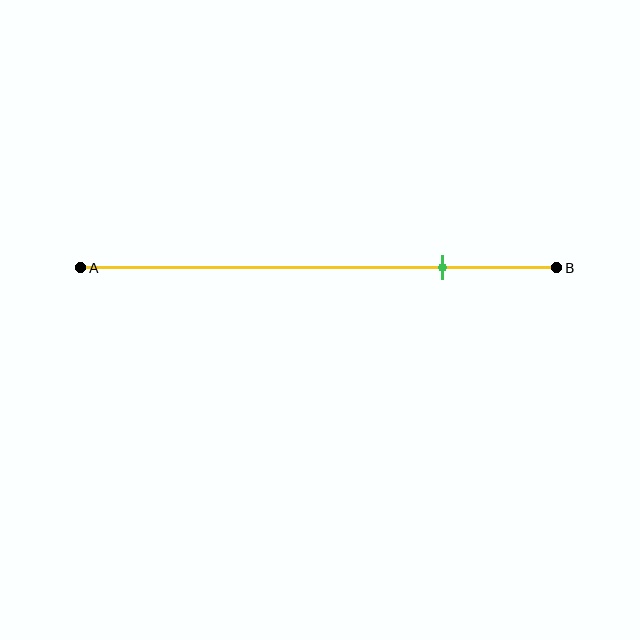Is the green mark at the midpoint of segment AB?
No, the mark is at about 75% from A, not at the 50% midpoint.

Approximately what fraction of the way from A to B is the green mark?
The green mark is approximately 75% of the way from A to B.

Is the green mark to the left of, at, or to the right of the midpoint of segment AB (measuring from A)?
The green mark is to the right of the midpoint of segment AB.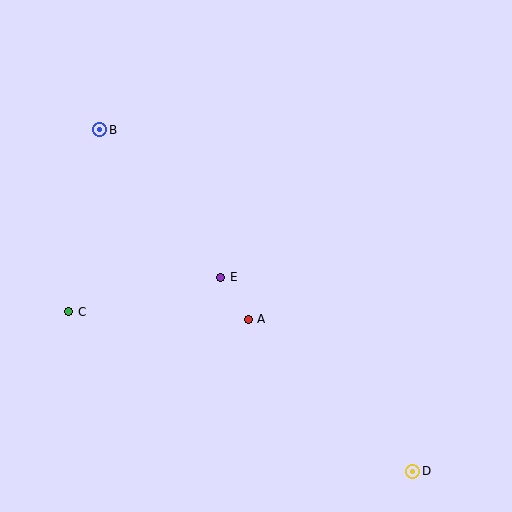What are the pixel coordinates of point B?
Point B is at (100, 130).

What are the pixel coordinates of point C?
Point C is at (69, 312).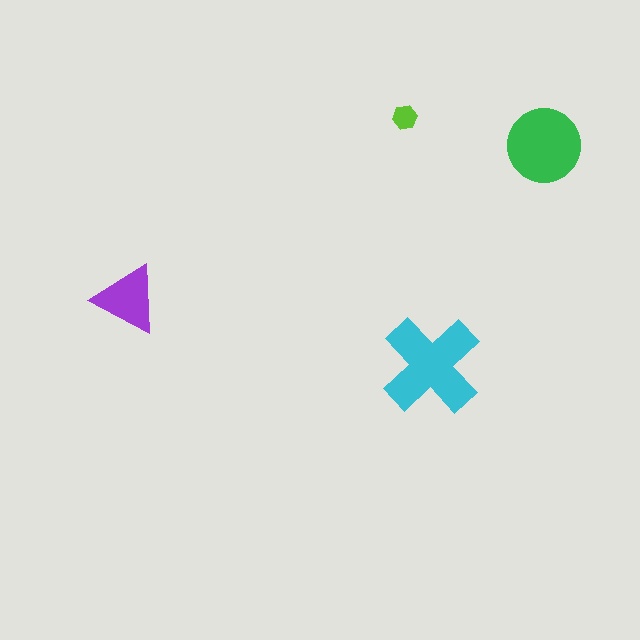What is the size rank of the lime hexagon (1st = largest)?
4th.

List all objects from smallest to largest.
The lime hexagon, the purple triangle, the green circle, the cyan cross.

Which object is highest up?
The lime hexagon is topmost.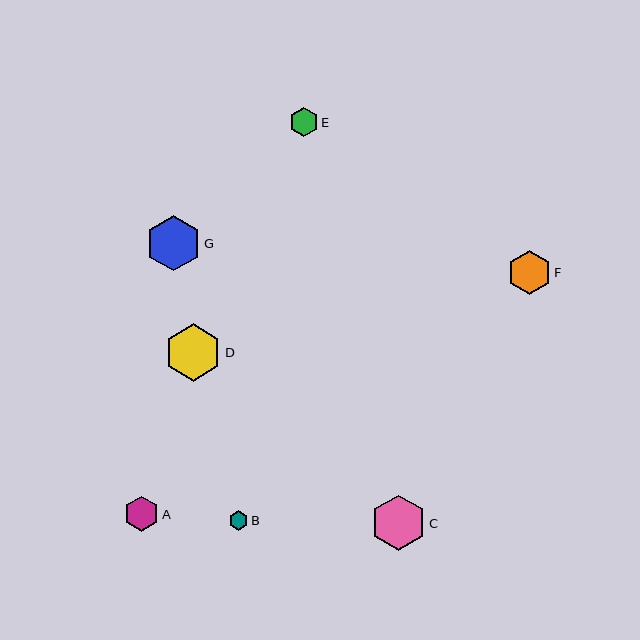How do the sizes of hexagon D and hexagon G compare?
Hexagon D and hexagon G are approximately the same size.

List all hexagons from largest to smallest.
From largest to smallest: D, G, C, F, A, E, B.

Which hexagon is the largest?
Hexagon D is the largest with a size of approximately 57 pixels.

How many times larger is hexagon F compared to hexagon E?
Hexagon F is approximately 1.5 times the size of hexagon E.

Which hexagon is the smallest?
Hexagon B is the smallest with a size of approximately 19 pixels.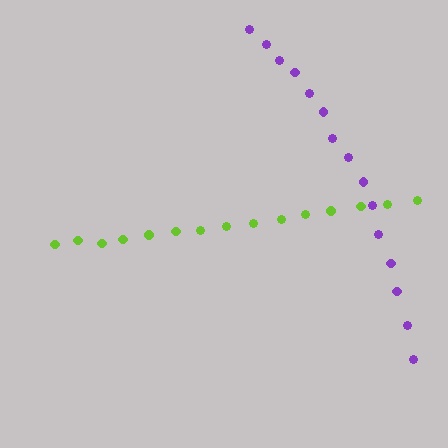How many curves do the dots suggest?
There are 2 distinct paths.